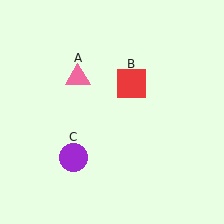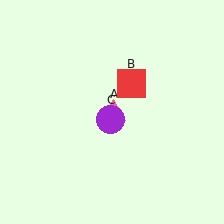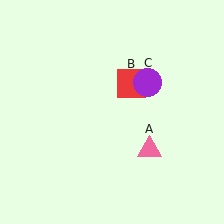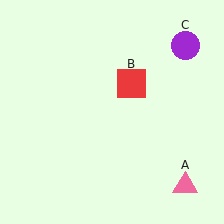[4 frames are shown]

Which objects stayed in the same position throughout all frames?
Red square (object B) remained stationary.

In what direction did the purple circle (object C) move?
The purple circle (object C) moved up and to the right.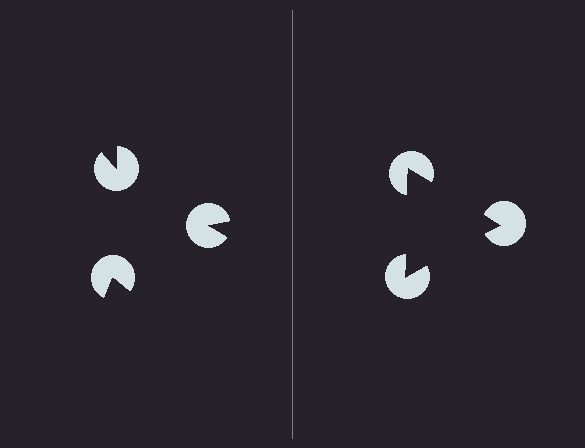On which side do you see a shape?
An illusory triangle appears on the right side. On the left side the wedge cuts are rotated, so no coherent shape forms.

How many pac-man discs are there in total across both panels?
6 — 3 on each side.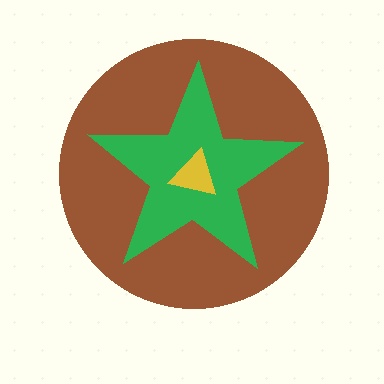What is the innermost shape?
The yellow triangle.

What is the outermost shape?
The brown circle.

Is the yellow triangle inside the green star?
Yes.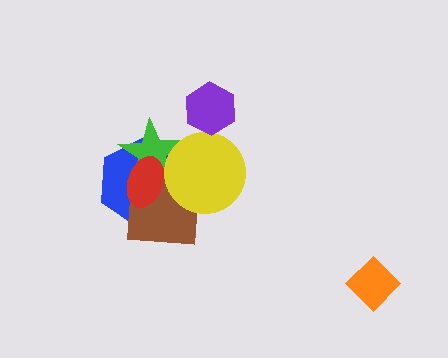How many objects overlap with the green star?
4 objects overlap with the green star.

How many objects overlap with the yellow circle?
4 objects overlap with the yellow circle.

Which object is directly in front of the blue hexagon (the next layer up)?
The green star is directly in front of the blue hexagon.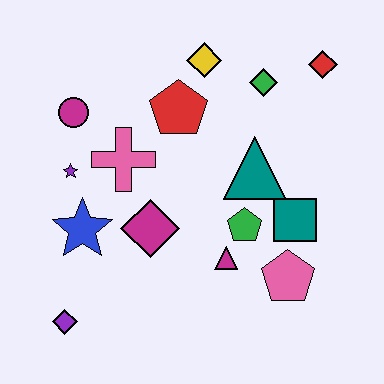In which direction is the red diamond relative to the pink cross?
The red diamond is to the right of the pink cross.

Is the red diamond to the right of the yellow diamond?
Yes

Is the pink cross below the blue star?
No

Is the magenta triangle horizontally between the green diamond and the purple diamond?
Yes